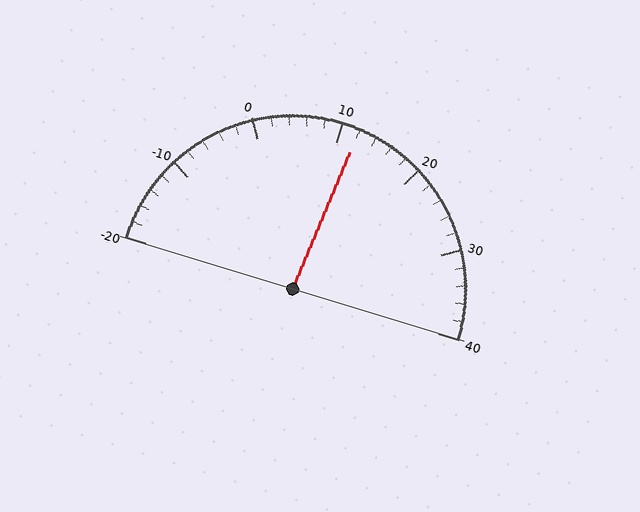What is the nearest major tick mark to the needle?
The nearest major tick mark is 10.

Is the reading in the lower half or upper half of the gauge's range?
The reading is in the upper half of the range (-20 to 40).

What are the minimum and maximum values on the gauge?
The gauge ranges from -20 to 40.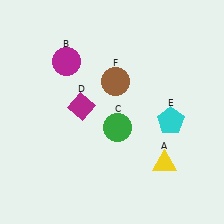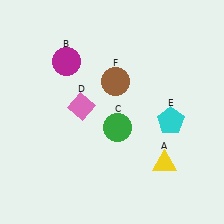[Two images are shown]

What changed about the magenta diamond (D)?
In Image 1, D is magenta. In Image 2, it changed to pink.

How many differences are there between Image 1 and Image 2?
There is 1 difference between the two images.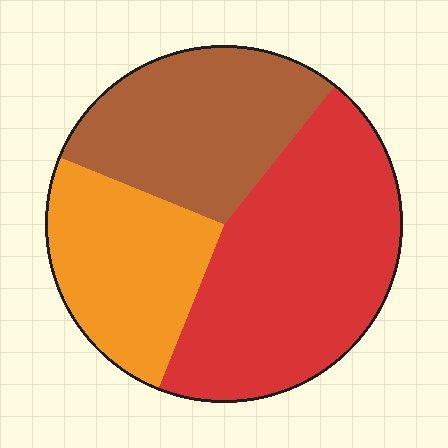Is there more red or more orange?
Red.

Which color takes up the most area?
Red, at roughly 45%.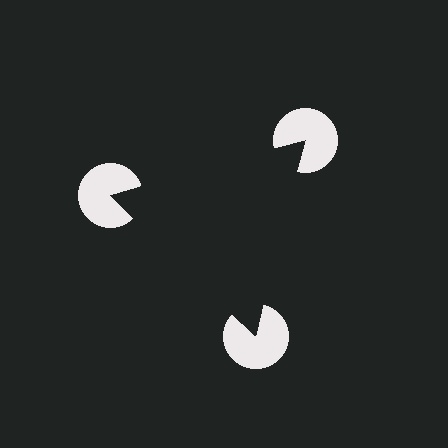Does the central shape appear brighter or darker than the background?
It typically appears slightly darker than the background, even though no actual brightness change is drawn.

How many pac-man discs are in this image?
There are 3 — one at each vertex of the illusory triangle.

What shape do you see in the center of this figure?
An illusory triangle — its edges are inferred from the aligned wedge cuts in the pac-man discs, not physically drawn.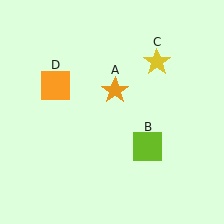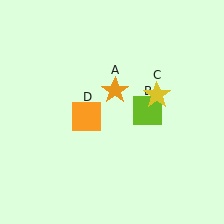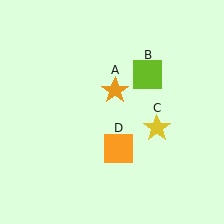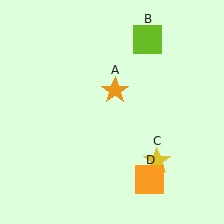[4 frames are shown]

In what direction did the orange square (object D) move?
The orange square (object D) moved down and to the right.